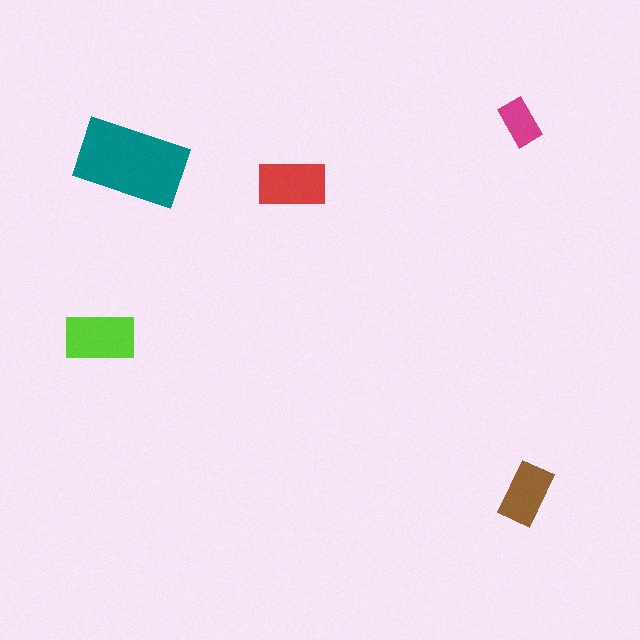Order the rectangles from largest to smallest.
the teal one, the lime one, the red one, the brown one, the magenta one.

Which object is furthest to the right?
The brown rectangle is rightmost.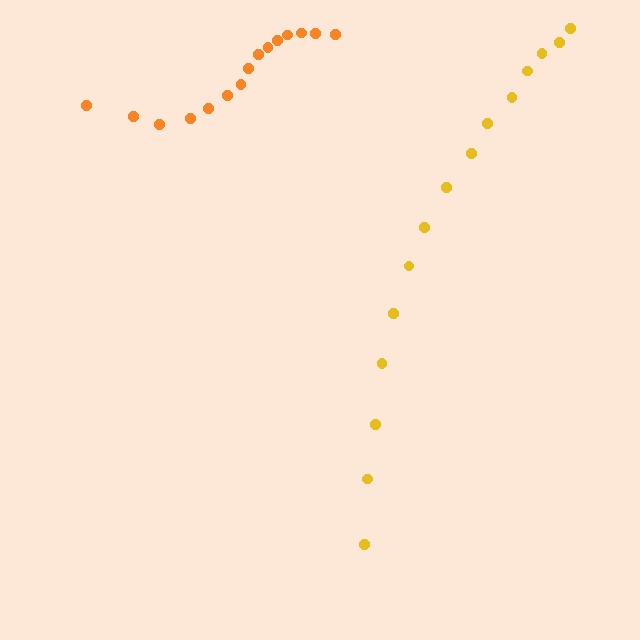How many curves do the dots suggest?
There are 2 distinct paths.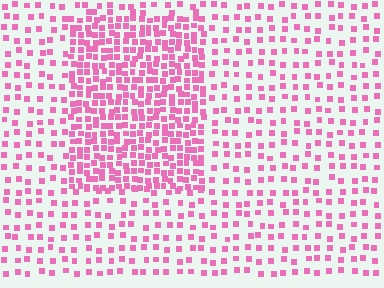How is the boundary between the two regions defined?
The boundary is defined by a change in element density (approximately 2.3x ratio). All elements are the same color, size, and shape.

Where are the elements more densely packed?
The elements are more densely packed inside the rectangle boundary.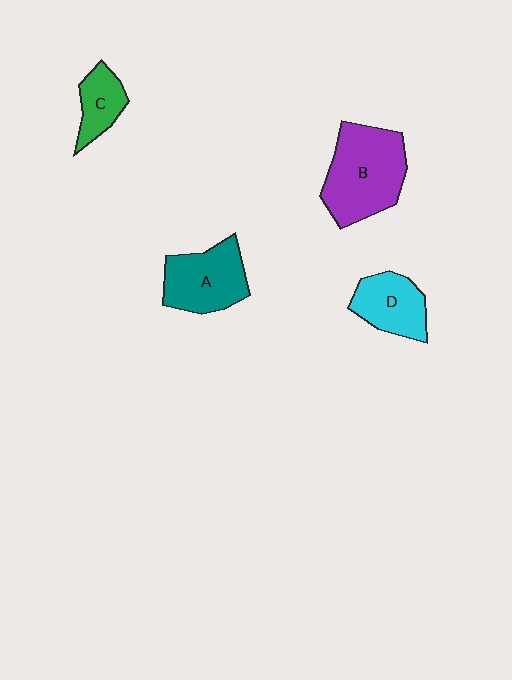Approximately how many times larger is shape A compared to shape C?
Approximately 1.7 times.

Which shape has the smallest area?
Shape C (green).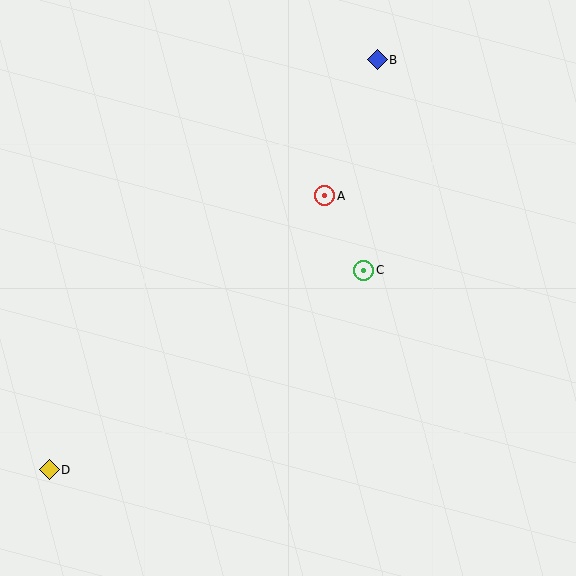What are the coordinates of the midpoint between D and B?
The midpoint between D and B is at (213, 265).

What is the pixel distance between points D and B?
The distance between D and B is 525 pixels.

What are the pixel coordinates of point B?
Point B is at (377, 60).